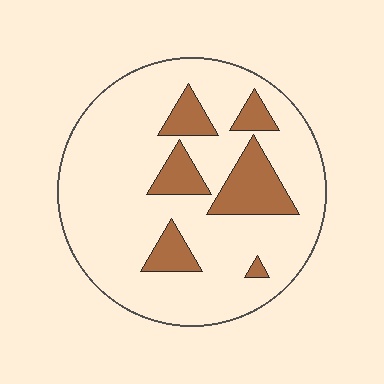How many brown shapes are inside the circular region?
6.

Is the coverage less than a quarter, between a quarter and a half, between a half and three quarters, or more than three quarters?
Less than a quarter.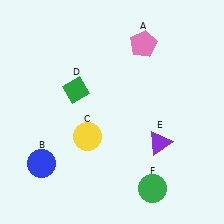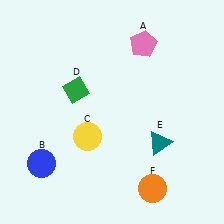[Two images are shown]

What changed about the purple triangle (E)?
In Image 1, E is purple. In Image 2, it changed to teal.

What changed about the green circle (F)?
In Image 1, F is green. In Image 2, it changed to orange.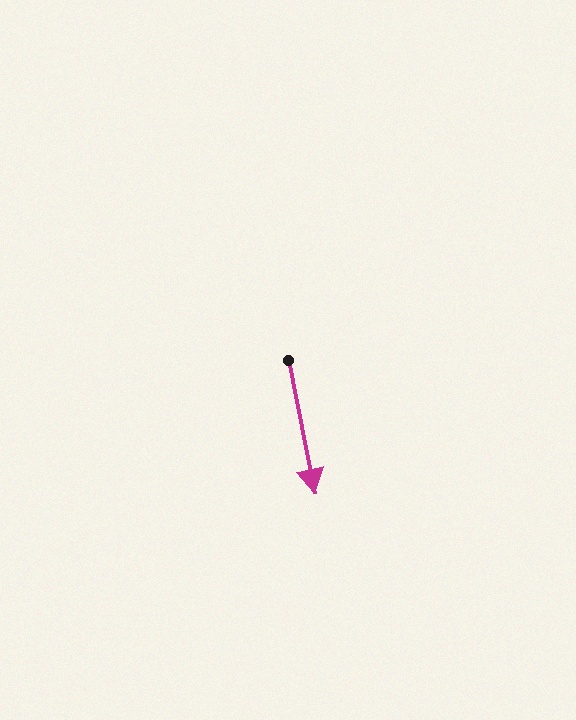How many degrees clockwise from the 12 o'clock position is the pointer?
Approximately 169 degrees.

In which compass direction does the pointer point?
South.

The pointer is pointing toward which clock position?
Roughly 6 o'clock.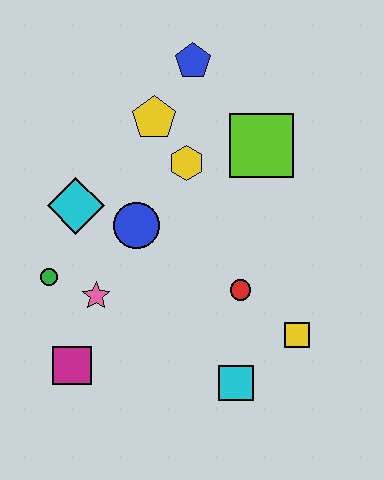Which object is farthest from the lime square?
The magenta square is farthest from the lime square.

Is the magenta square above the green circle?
No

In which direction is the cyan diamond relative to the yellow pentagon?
The cyan diamond is below the yellow pentagon.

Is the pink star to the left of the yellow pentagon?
Yes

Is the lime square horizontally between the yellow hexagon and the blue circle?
No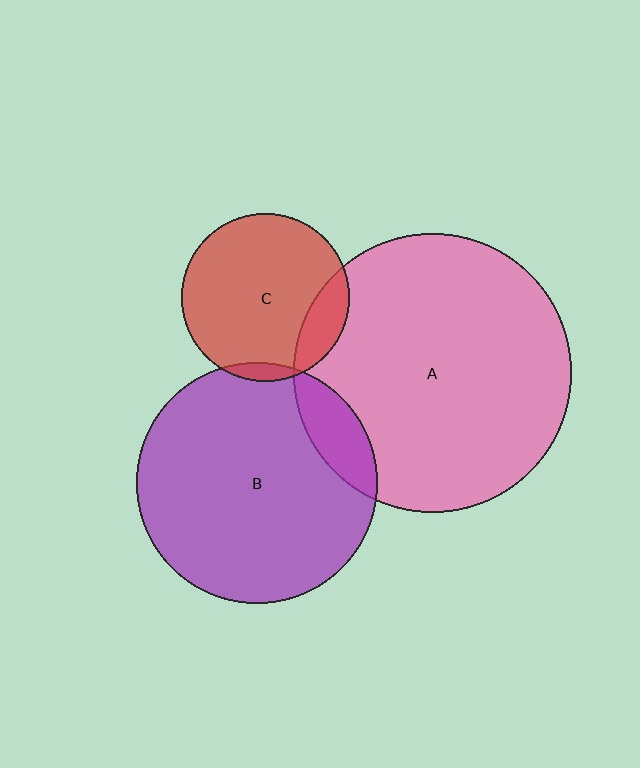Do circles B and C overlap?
Yes.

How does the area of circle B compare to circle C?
Approximately 2.1 times.